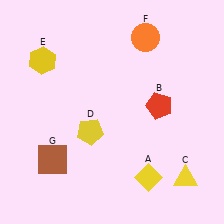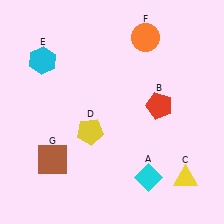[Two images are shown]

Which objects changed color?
A changed from yellow to cyan. E changed from yellow to cyan.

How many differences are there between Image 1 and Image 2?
There are 2 differences between the two images.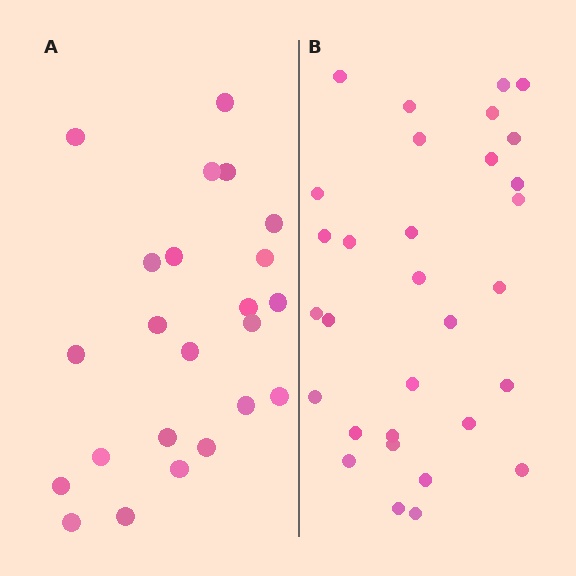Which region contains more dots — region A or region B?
Region B (the right region) has more dots.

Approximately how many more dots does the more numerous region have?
Region B has roughly 8 or so more dots than region A.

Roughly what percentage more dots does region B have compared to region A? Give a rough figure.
About 35% more.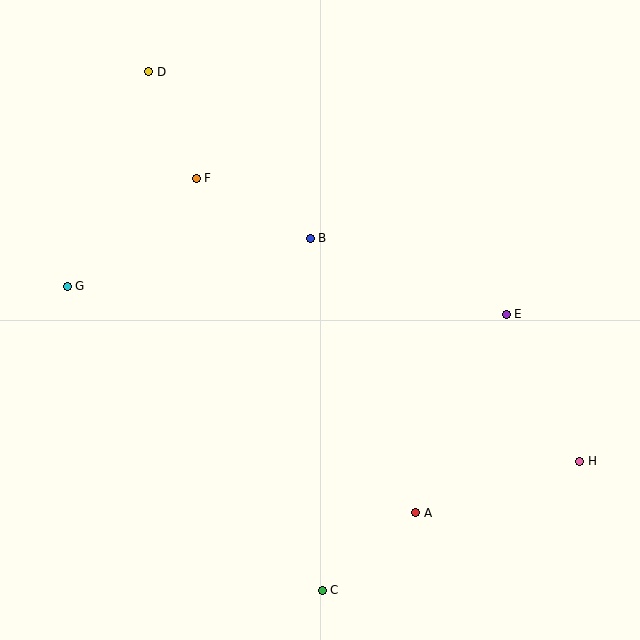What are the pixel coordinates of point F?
Point F is at (196, 178).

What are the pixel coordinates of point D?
Point D is at (149, 72).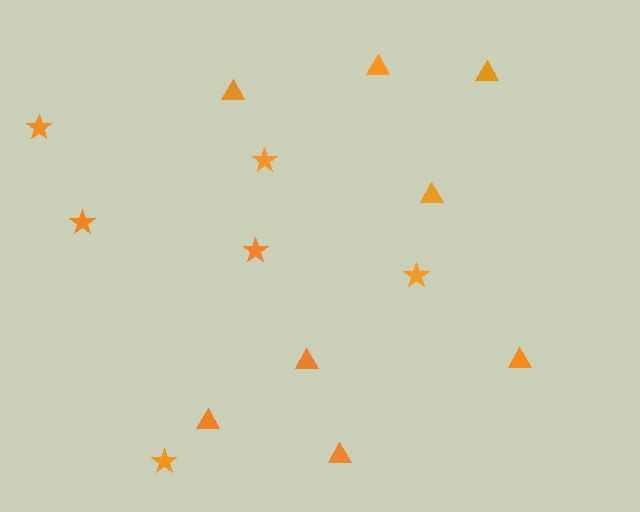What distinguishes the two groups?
There are 2 groups: one group of stars (6) and one group of triangles (8).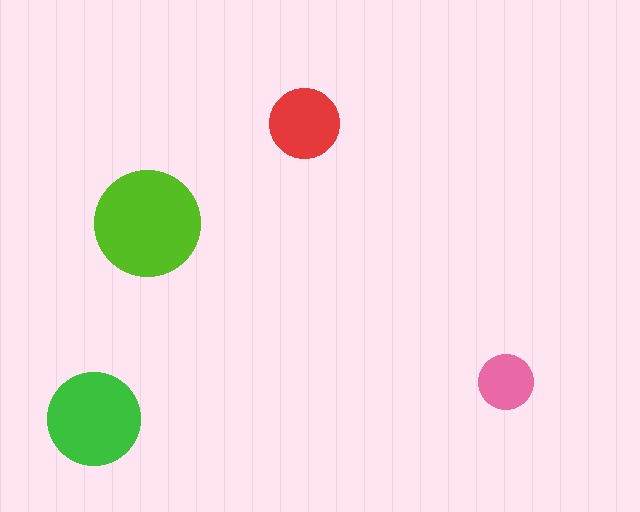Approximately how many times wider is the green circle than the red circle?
About 1.5 times wider.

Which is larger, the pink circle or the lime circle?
The lime one.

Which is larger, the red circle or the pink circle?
The red one.